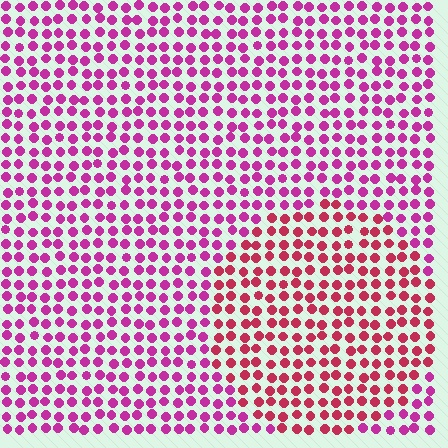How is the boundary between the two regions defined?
The boundary is defined purely by a slight shift in hue (about 31 degrees). Spacing, size, and orientation are identical on both sides.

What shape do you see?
I see a circle.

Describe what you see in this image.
The image is filled with small magenta elements in a uniform arrangement. A circle-shaped region is visible where the elements are tinted to a slightly different hue, forming a subtle color boundary.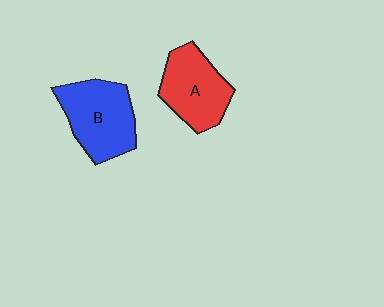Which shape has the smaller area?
Shape A (red).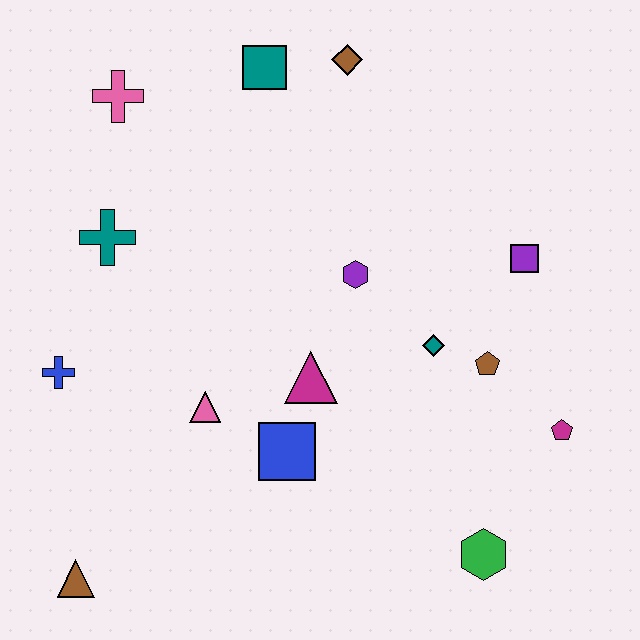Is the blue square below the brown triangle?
No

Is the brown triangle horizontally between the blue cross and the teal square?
Yes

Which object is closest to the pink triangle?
The blue square is closest to the pink triangle.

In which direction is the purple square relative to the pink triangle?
The purple square is to the right of the pink triangle.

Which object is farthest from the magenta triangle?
The pink cross is farthest from the magenta triangle.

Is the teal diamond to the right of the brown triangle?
Yes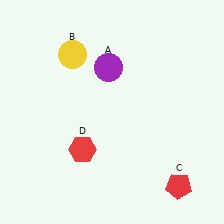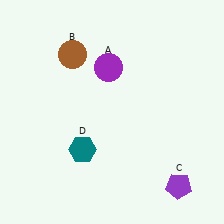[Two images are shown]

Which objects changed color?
B changed from yellow to brown. C changed from red to purple. D changed from red to teal.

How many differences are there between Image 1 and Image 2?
There are 3 differences between the two images.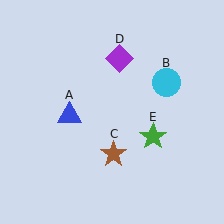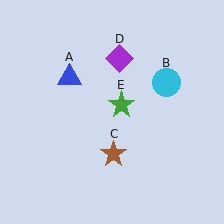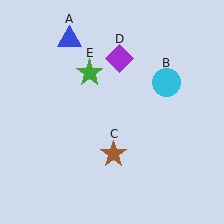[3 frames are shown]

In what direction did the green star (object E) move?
The green star (object E) moved up and to the left.